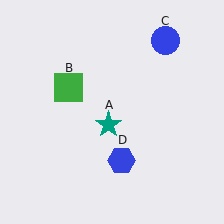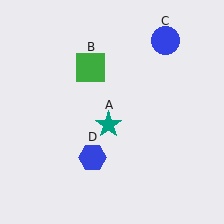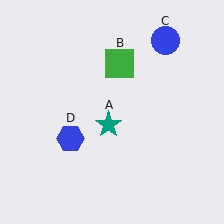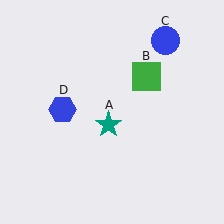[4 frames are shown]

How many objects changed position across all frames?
2 objects changed position: green square (object B), blue hexagon (object D).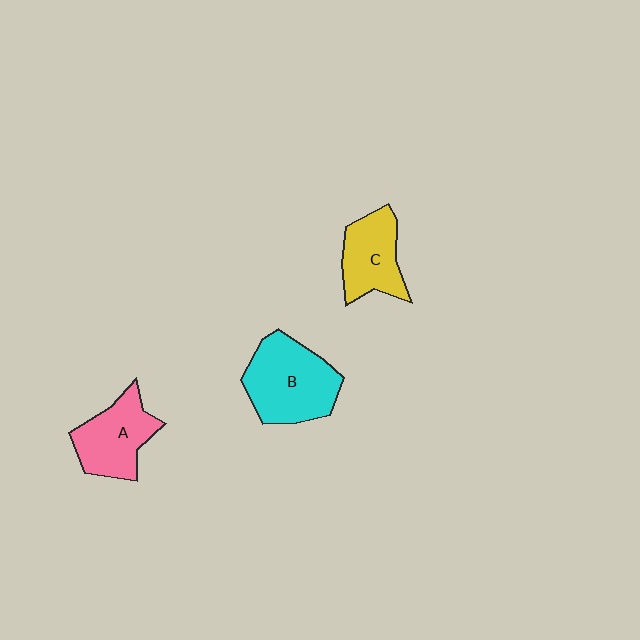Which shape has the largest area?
Shape B (cyan).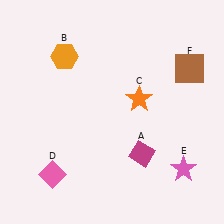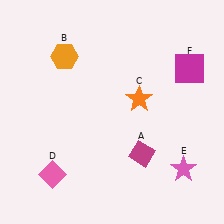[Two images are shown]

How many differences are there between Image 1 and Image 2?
There is 1 difference between the two images.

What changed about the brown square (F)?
In Image 1, F is brown. In Image 2, it changed to magenta.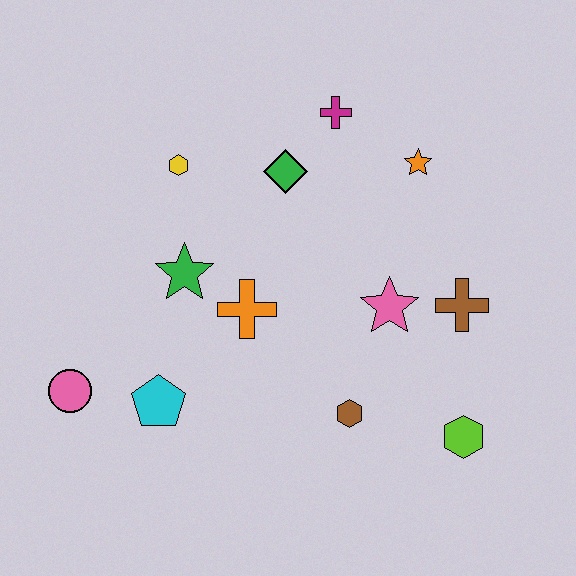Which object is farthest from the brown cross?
The pink circle is farthest from the brown cross.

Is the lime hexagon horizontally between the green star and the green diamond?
No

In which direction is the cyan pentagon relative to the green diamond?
The cyan pentagon is below the green diamond.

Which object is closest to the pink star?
The brown cross is closest to the pink star.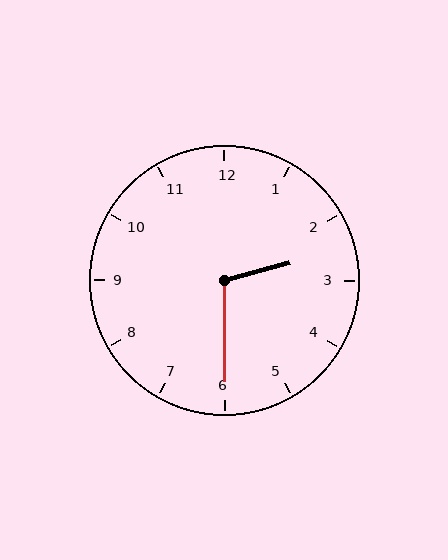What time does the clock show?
2:30.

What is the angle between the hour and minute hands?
Approximately 105 degrees.